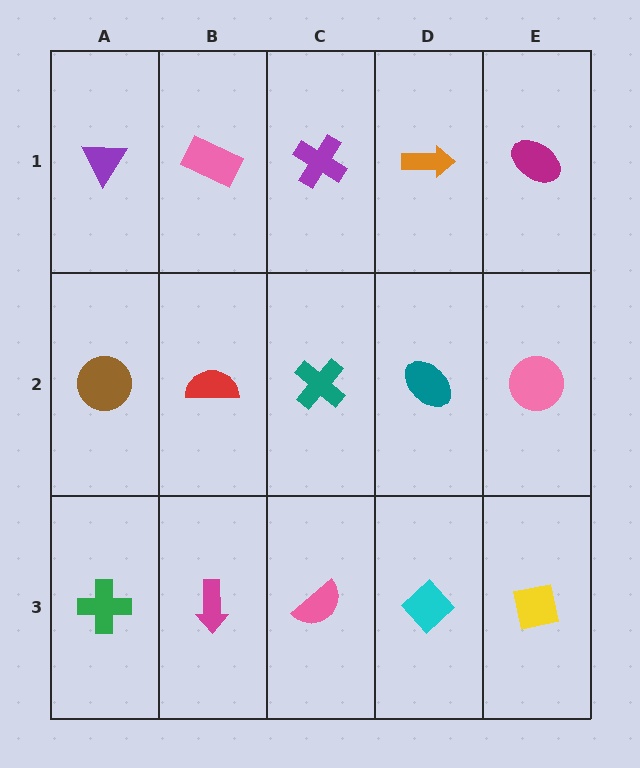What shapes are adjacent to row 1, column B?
A red semicircle (row 2, column B), a purple triangle (row 1, column A), a purple cross (row 1, column C).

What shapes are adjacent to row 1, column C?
A teal cross (row 2, column C), a pink rectangle (row 1, column B), an orange arrow (row 1, column D).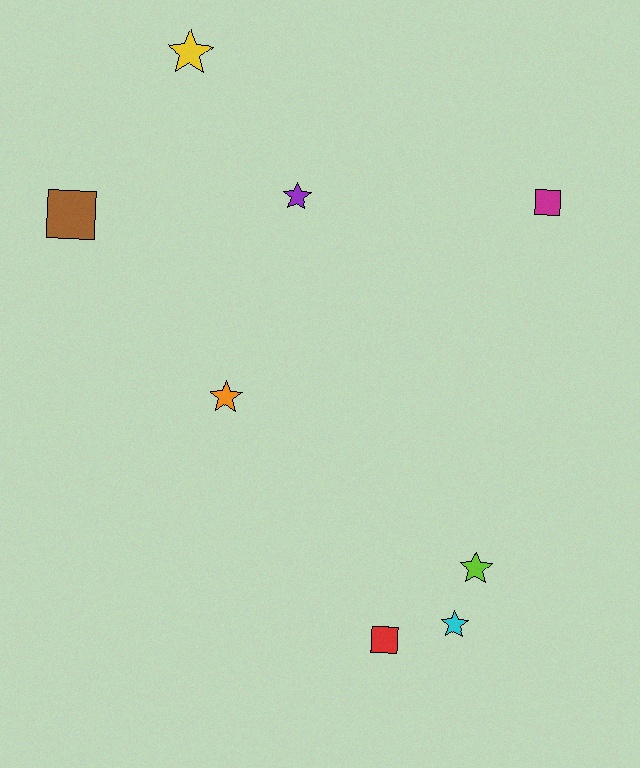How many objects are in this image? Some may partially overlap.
There are 8 objects.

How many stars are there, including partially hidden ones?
There are 5 stars.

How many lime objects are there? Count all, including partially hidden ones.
There is 1 lime object.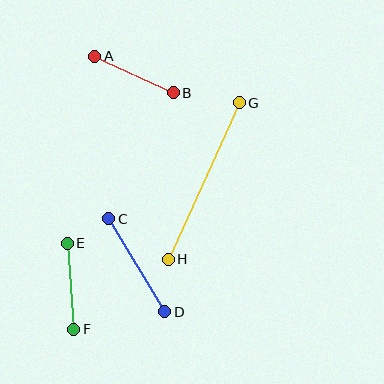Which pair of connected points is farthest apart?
Points G and H are farthest apart.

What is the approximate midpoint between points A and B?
The midpoint is at approximately (134, 74) pixels.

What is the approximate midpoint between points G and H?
The midpoint is at approximately (204, 181) pixels.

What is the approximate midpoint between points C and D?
The midpoint is at approximately (137, 265) pixels.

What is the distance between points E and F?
The distance is approximately 86 pixels.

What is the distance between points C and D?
The distance is approximately 109 pixels.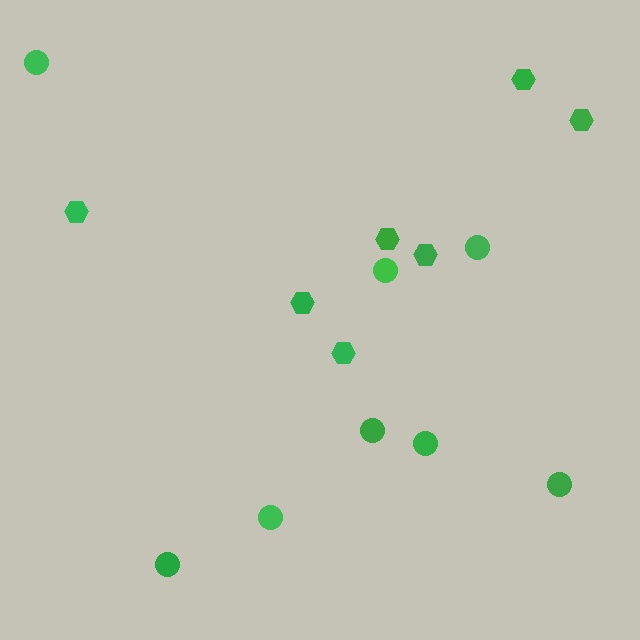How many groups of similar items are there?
There are 2 groups: one group of hexagons (7) and one group of circles (8).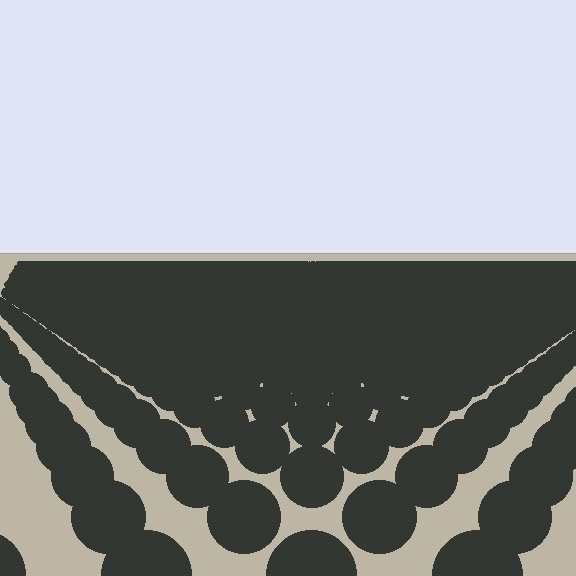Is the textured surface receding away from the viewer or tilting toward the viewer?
The surface is receding away from the viewer. Texture elements get smaller and denser toward the top.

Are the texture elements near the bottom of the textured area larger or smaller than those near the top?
Larger. Near the bottom, elements are closer to the viewer and appear at a bigger on-screen size.